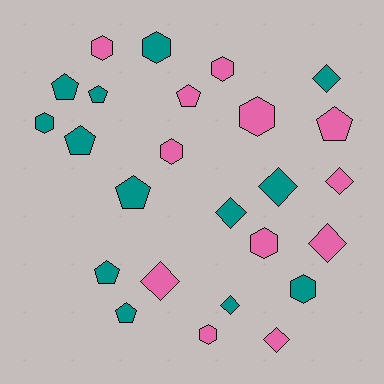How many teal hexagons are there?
There are 3 teal hexagons.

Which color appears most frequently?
Teal, with 13 objects.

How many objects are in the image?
There are 25 objects.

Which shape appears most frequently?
Hexagon, with 9 objects.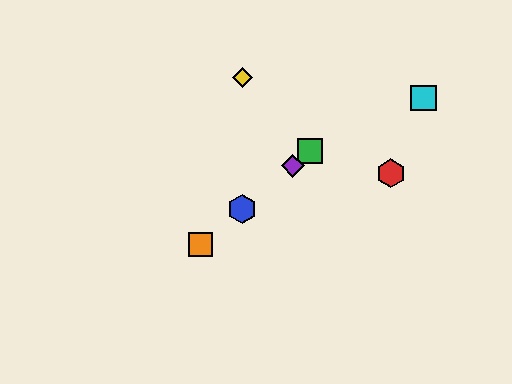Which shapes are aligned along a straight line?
The blue hexagon, the green square, the purple diamond, the orange square are aligned along a straight line.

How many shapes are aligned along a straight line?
4 shapes (the blue hexagon, the green square, the purple diamond, the orange square) are aligned along a straight line.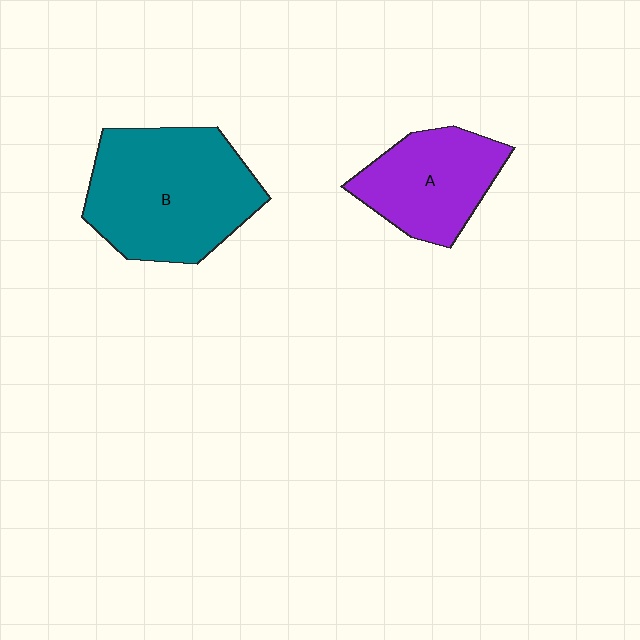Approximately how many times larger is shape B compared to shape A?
Approximately 1.6 times.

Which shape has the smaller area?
Shape A (purple).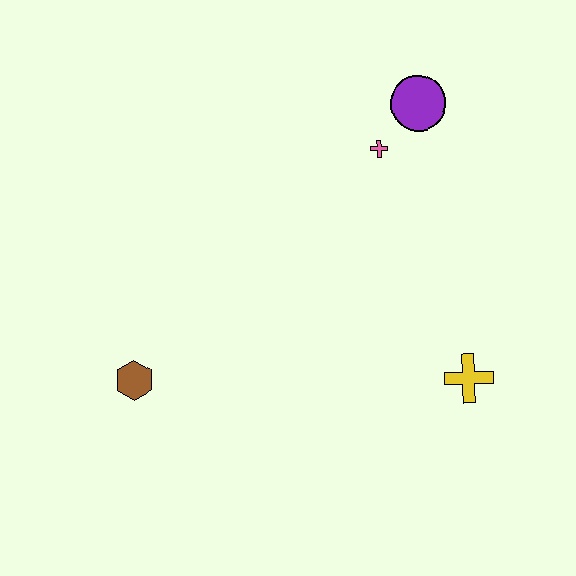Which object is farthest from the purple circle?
The brown hexagon is farthest from the purple circle.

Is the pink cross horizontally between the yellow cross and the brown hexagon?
Yes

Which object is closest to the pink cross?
The purple circle is closest to the pink cross.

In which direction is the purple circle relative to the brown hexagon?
The purple circle is to the right of the brown hexagon.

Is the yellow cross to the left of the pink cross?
No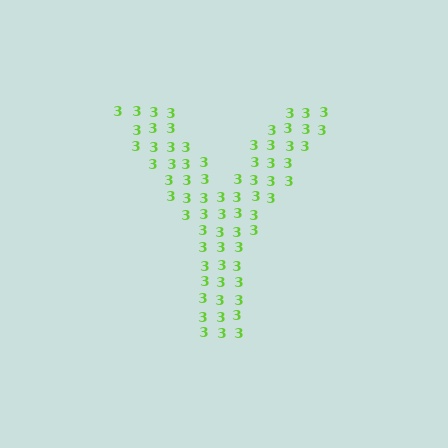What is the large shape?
The large shape is the letter Y.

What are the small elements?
The small elements are digit 3's.